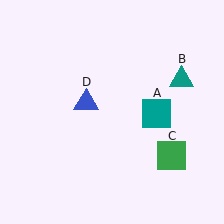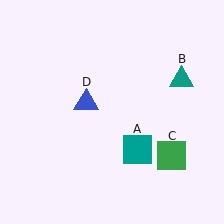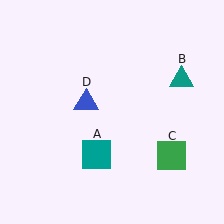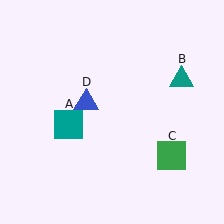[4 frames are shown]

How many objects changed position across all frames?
1 object changed position: teal square (object A).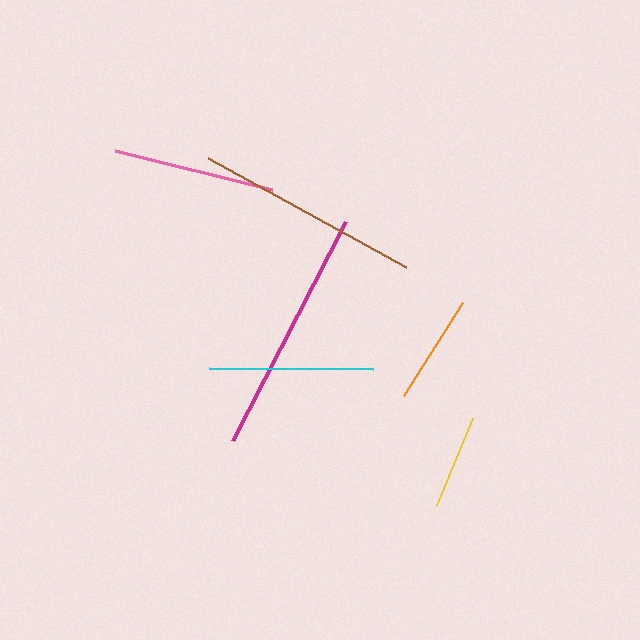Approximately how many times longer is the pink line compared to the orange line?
The pink line is approximately 1.5 times the length of the orange line.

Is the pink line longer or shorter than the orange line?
The pink line is longer than the orange line.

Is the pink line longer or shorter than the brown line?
The brown line is longer than the pink line.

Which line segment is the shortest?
The yellow line is the shortest at approximately 94 pixels.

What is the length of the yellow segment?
The yellow segment is approximately 94 pixels long.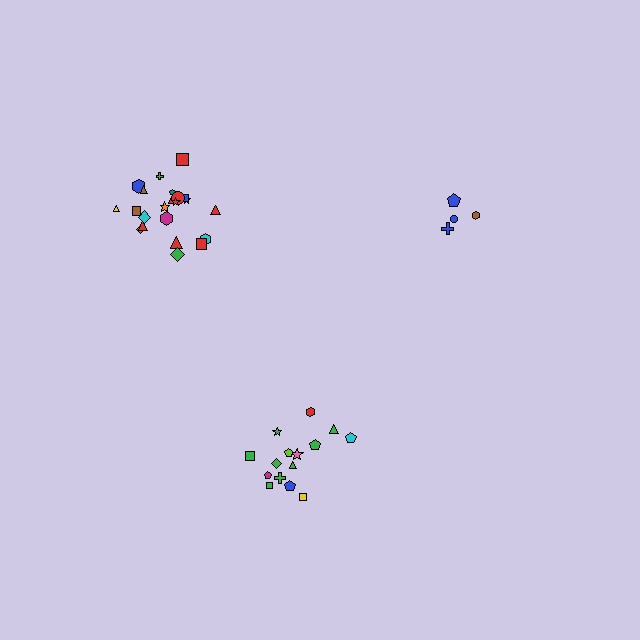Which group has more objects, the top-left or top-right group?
The top-left group.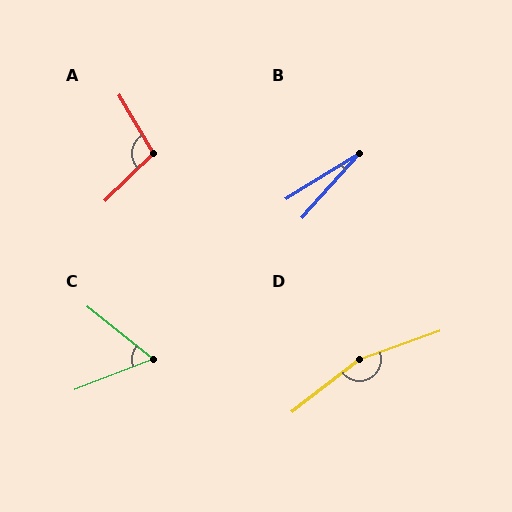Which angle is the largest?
D, at approximately 162 degrees.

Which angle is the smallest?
B, at approximately 17 degrees.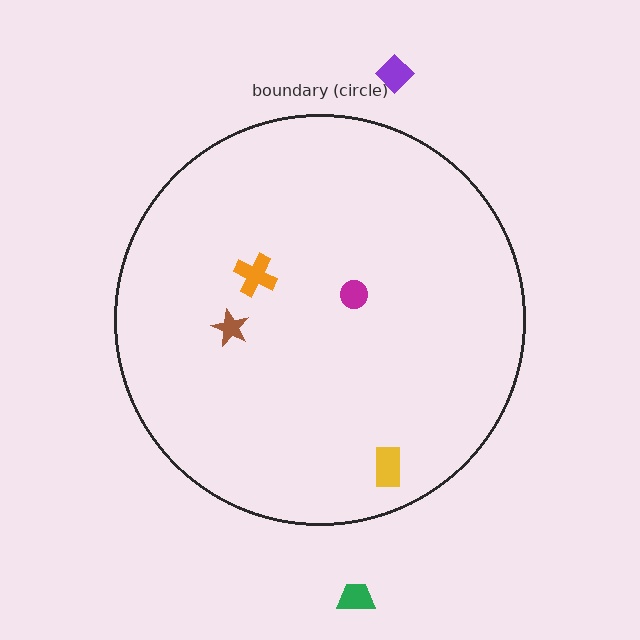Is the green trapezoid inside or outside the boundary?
Outside.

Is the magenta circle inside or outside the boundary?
Inside.